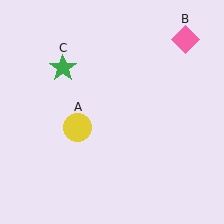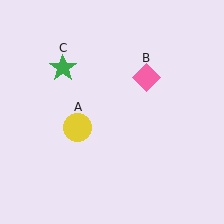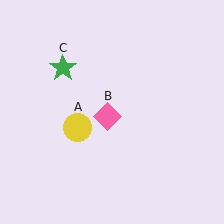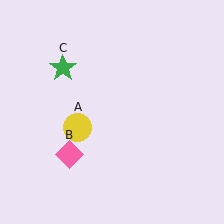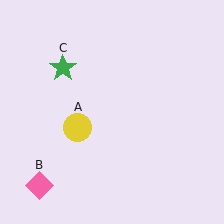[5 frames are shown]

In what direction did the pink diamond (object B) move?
The pink diamond (object B) moved down and to the left.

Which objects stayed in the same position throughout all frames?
Yellow circle (object A) and green star (object C) remained stationary.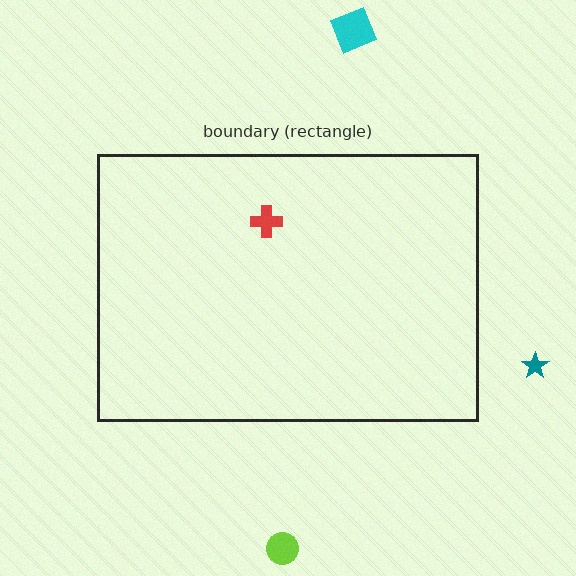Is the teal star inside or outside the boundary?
Outside.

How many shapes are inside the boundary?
1 inside, 3 outside.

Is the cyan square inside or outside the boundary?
Outside.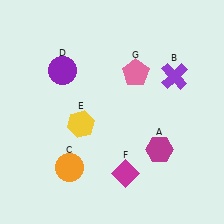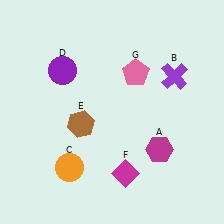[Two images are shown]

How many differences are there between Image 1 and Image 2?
There is 1 difference between the two images.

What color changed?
The hexagon (E) changed from yellow in Image 1 to brown in Image 2.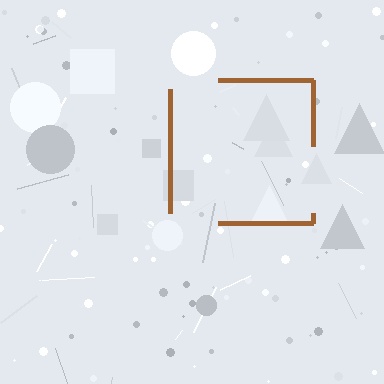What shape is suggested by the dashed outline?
The dashed outline suggests a square.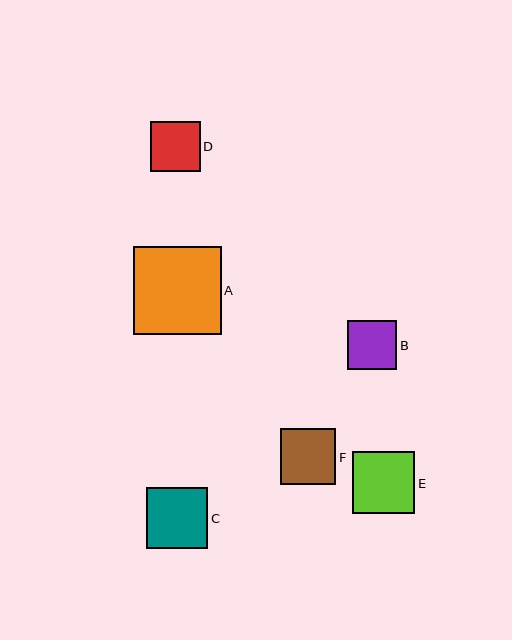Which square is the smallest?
Square B is the smallest with a size of approximately 49 pixels.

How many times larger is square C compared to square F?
Square C is approximately 1.1 times the size of square F.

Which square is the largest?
Square A is the largest with a size of approximately 88 pixels.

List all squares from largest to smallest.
From largest to smallest: A, E, C, F, D, B.